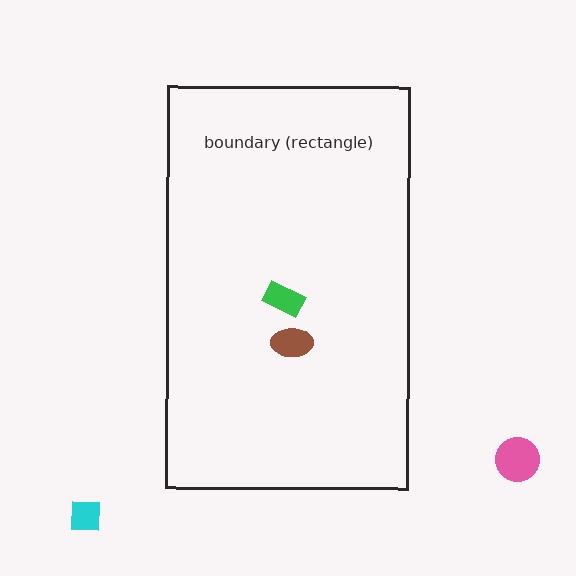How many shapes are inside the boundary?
2 inside, 2 outside.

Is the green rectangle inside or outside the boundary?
Inside.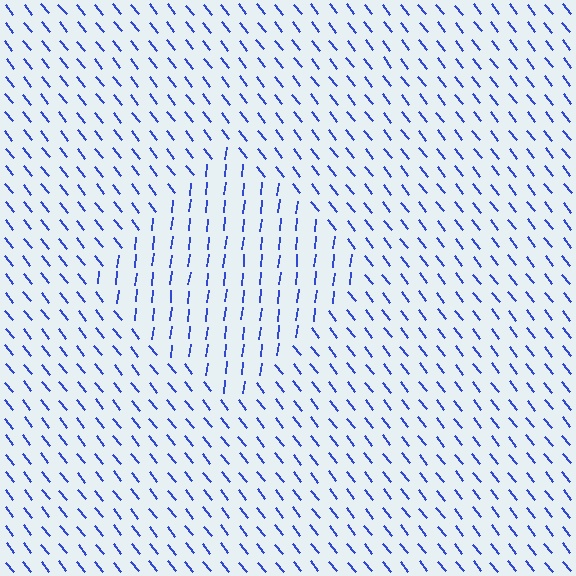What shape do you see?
I see a diamond.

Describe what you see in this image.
The image is filled with small blue line segments. A diamond region in the image has lines oriented differently from the surrounding lines, creating a visible texture boundary.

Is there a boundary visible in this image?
Yes, there is a texture boundary formed by a change in line orientation.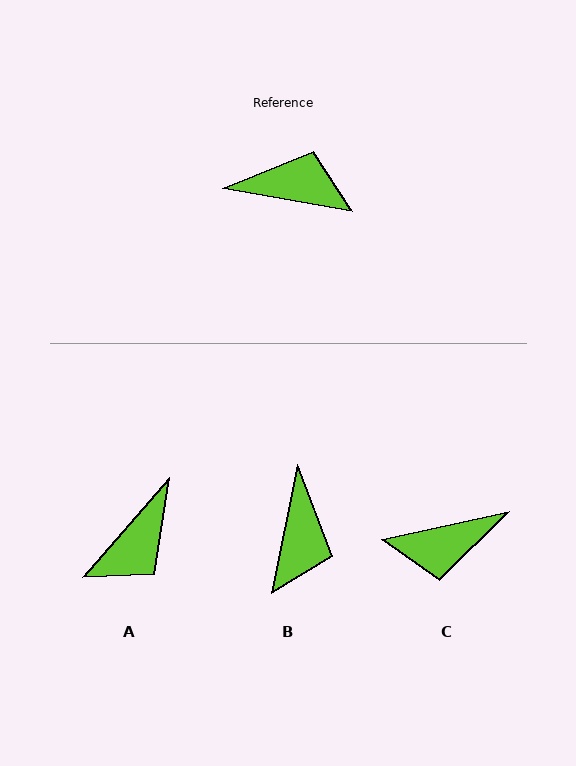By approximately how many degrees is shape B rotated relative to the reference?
Approximately 91 degrees clockwise.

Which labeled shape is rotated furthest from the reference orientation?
C, about 158 degrees away.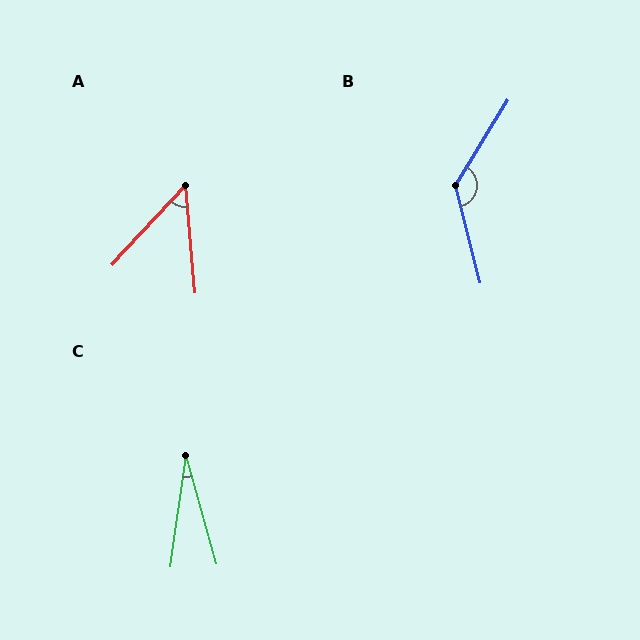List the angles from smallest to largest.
C (24°), A (48°), B (134°).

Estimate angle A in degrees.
Approximately 48 degrees.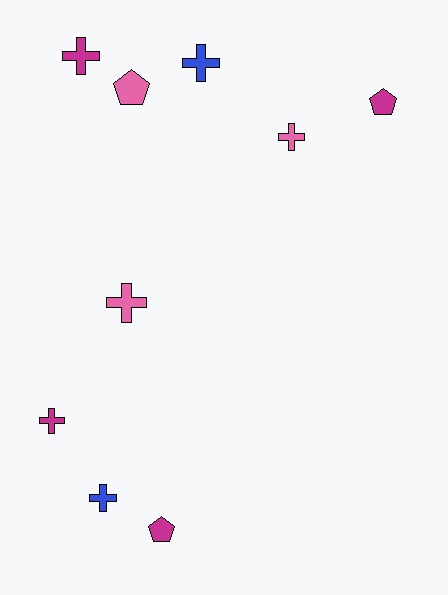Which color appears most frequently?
Magenta, with 4 objects.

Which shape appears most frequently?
Cross, with 6 objects.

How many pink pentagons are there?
There is 1 pink pentagon.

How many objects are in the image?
There are 9 objects.